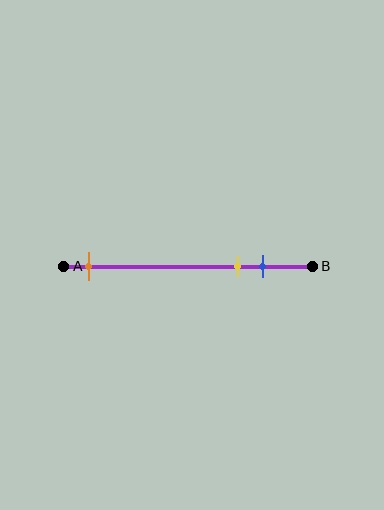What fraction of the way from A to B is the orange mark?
The orange mark is approximately 10% (0.1) of the way from A to B.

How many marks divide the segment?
There are 3 marks dividing the segment.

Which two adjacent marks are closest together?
The yellow and blue marks are the closest adjacent pair.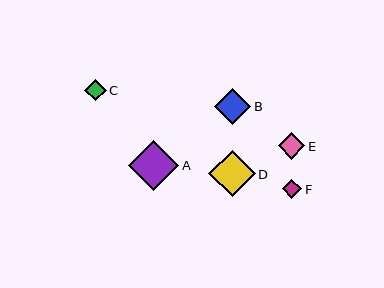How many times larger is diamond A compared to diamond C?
Diamond A is approximately 2.3 times the size of diamond C.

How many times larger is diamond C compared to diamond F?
Diamond C is approximately 1.1 times the size of diamond F.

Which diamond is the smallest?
Diamond F is the smallest with a size of approximately 19 pixels.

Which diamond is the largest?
Diamond A is the largest with a size of approximately 50 pixels.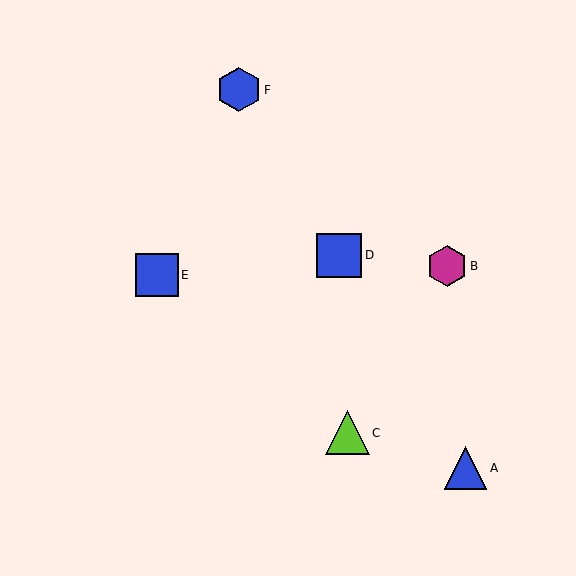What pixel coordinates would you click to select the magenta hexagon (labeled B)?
Click at (447, 266) to select the magenta hexagon B.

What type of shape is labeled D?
Shape D is a blue square.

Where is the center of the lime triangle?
The center of the lime triangle is at (347, 433).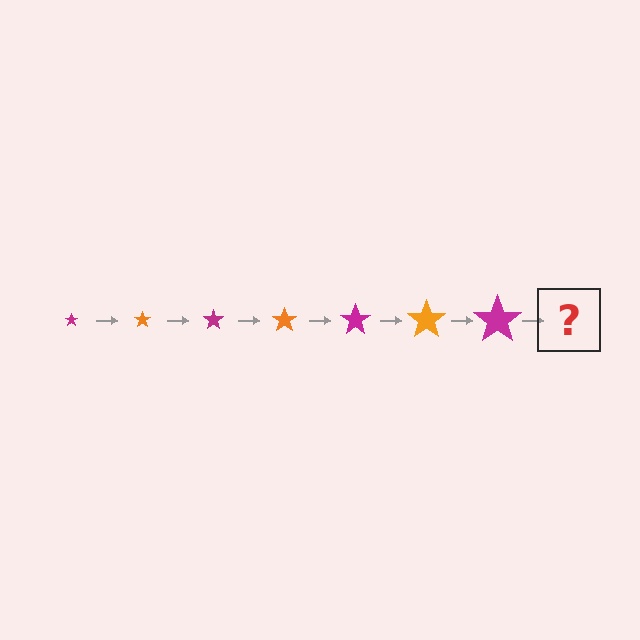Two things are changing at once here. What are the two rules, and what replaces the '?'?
The two rules are that the star grows larger each step and the color cycles through magenta and orange. The '?' should be an orange star, larger than the previous one.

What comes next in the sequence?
The next element should be an orange star, larger than the previous one.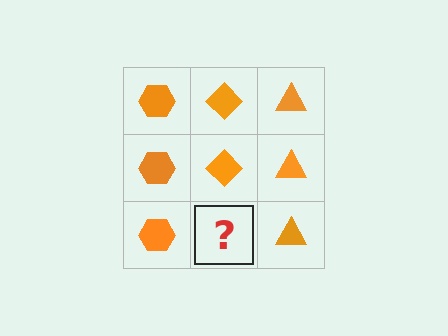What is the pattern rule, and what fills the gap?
The rule is that each column has a consistent shape. The gap should be filled with an orange diamond.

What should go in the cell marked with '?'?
The missing cell should contain an orange diamond.